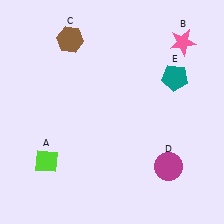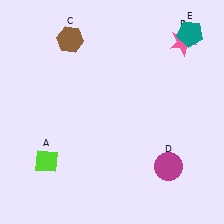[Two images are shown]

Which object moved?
The teal pentagon (E) moved up.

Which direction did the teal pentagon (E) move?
The teal pentagon (E) moved up.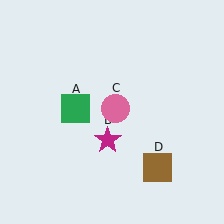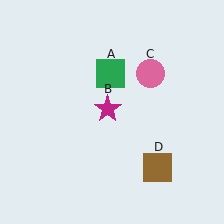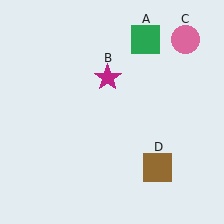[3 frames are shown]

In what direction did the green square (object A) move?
The green square (object A) moved up and to the right.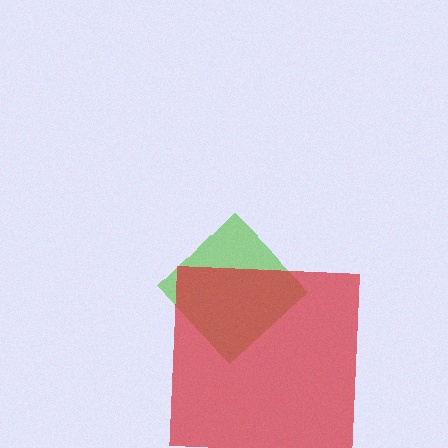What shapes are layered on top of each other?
The layered shapes are: a lime diamond, a red square.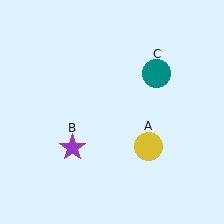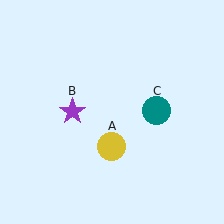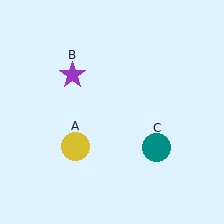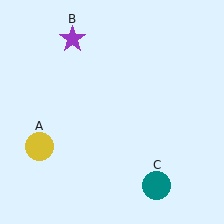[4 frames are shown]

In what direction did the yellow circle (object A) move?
The yellow circle (object A) moved left.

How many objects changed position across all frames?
3 objects changed position: yellow circle (object A), purple star (object B), teal circle (object C).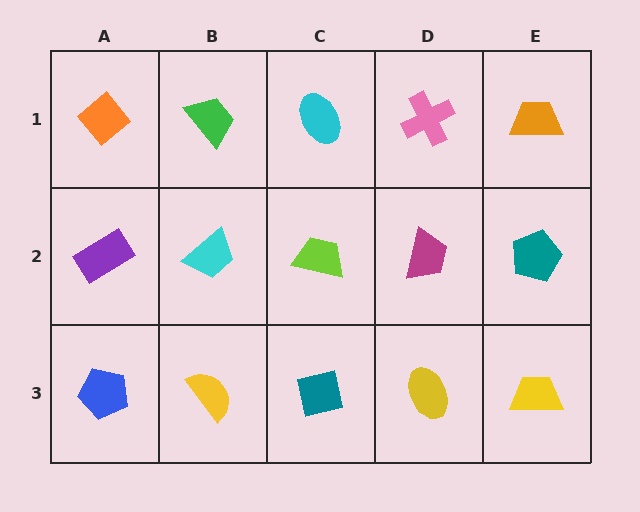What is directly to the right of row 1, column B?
A cyan ellipse.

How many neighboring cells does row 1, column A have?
2.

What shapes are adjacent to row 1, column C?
A lime trapezoid (row 2, column C), a green trapezoid (row 1, column B), a pink cross (row 1, column D).